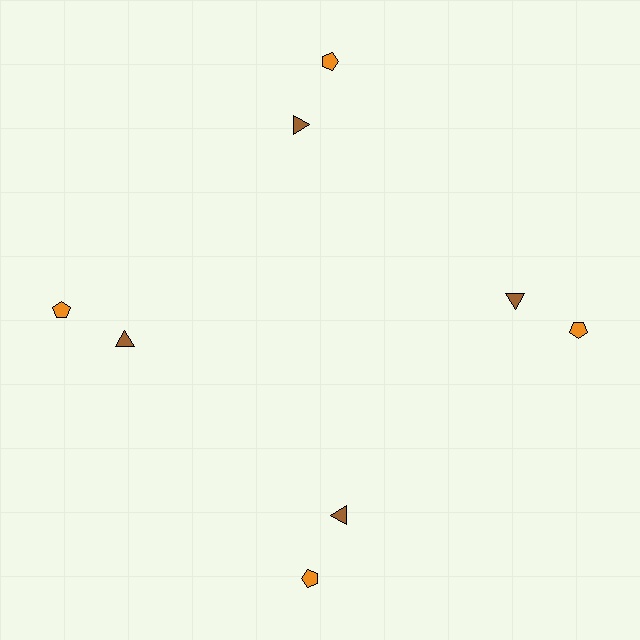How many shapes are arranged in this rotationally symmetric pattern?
There are 8 shapes, arranged in 4 groups of 2.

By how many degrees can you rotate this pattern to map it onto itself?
The pattern maps onto itself every 90 degrees of rotation.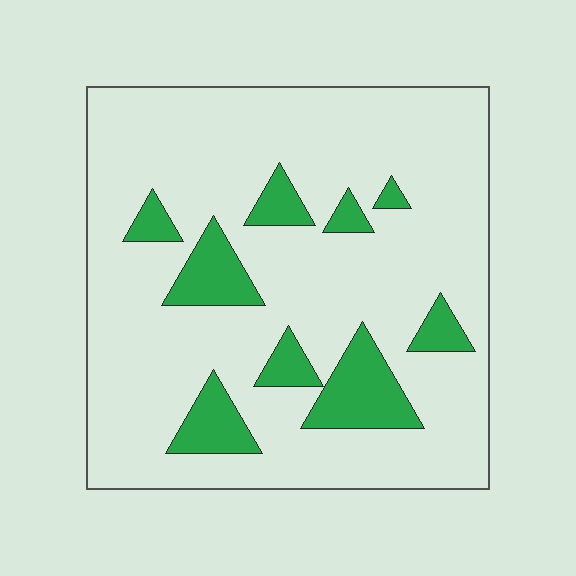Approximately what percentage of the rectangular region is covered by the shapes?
Approximately 15%.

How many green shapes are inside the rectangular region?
9.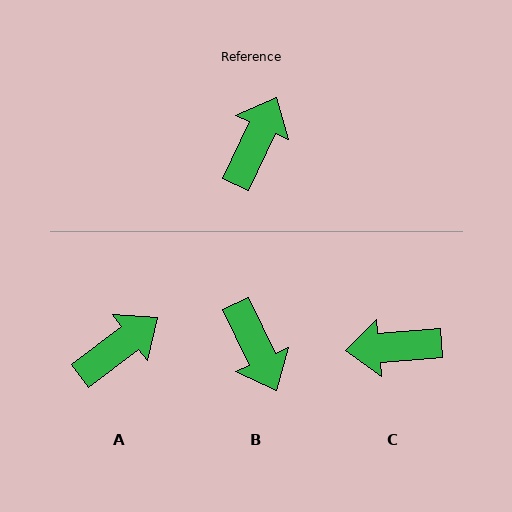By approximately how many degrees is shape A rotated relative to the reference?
Approximately 28 degrees clockwise.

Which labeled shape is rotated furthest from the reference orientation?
B, about 130 degrees away.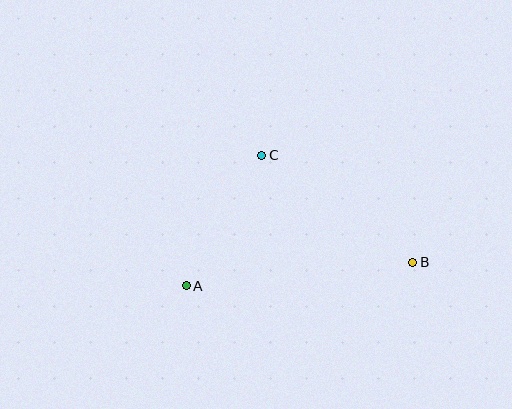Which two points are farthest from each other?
Points A and B are farthest from each other.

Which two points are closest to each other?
Points A and C are closest to each other.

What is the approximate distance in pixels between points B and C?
The distance between B and C is approximately 185 pixels.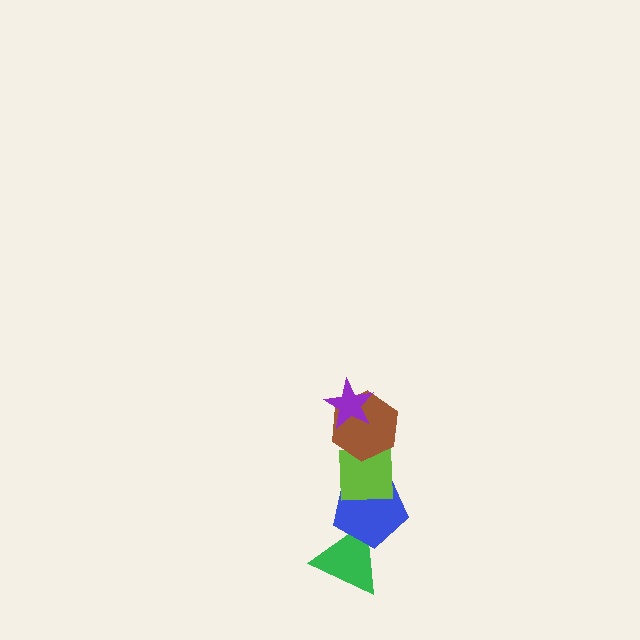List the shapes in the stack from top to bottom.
From top to bottom: the purple star, the brown hexagon, the lime square, the blue pentagon, the green triangle.